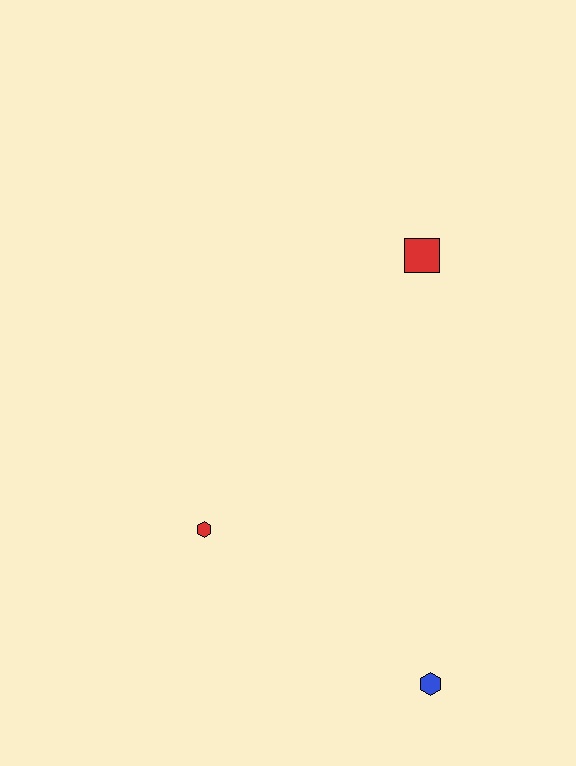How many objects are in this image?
There are 3 objects.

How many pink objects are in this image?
There are no pink objects.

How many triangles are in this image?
There are no triangles.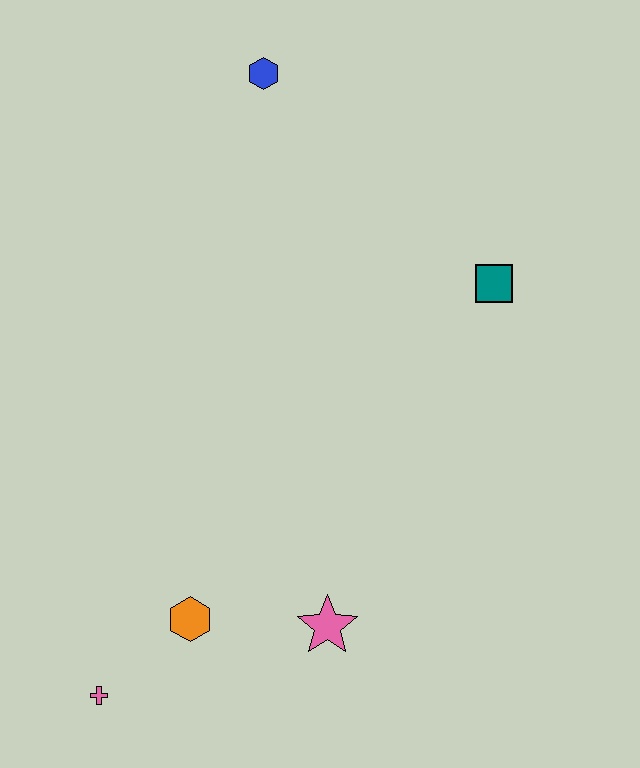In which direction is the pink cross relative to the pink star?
The pink cross is to the left of the pink star.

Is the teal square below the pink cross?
No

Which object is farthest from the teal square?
The pink cross is farthest from the teal square.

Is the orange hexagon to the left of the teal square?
Yes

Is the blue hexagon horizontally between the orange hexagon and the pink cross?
No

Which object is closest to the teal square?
The blue hexagon is closest to the teal square.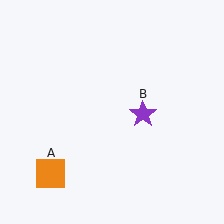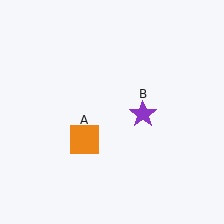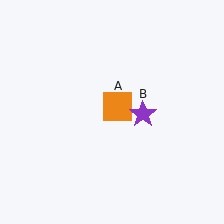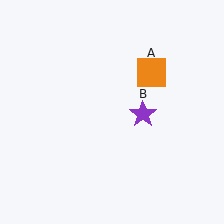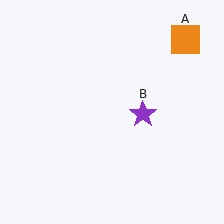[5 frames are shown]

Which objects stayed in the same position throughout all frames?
Purple star (object B) remained stationary.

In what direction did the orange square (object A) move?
The orange square (object A) moved up and to the right.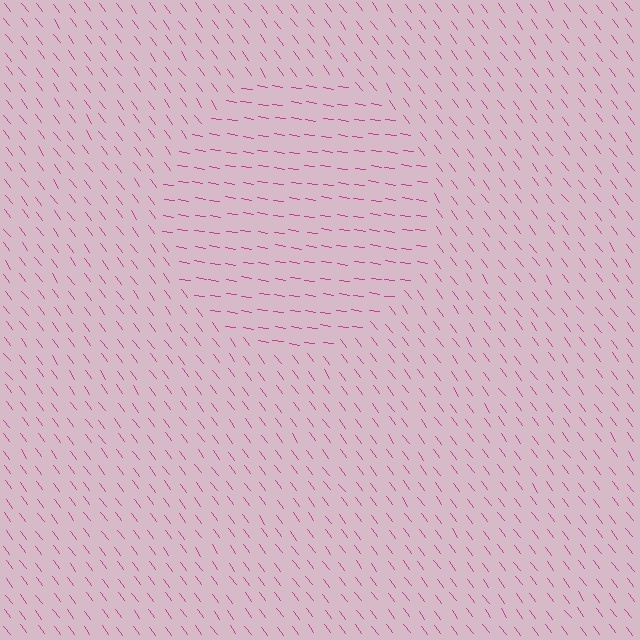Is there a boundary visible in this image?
Yes, there is a texture boundary formed by a change in line orientation.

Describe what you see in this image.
The image is filled with small magenta line segments. A circle region in the image has lines oriented differently from the surrounding lines, creating a visible texture boundary.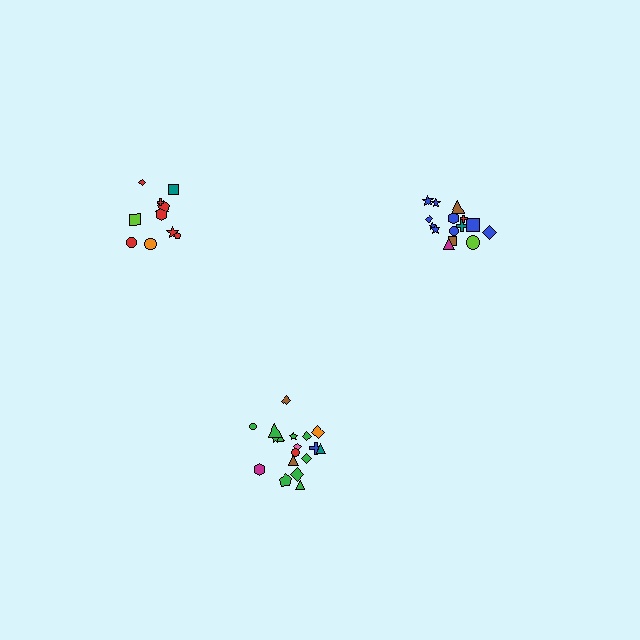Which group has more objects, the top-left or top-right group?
The top-right group.